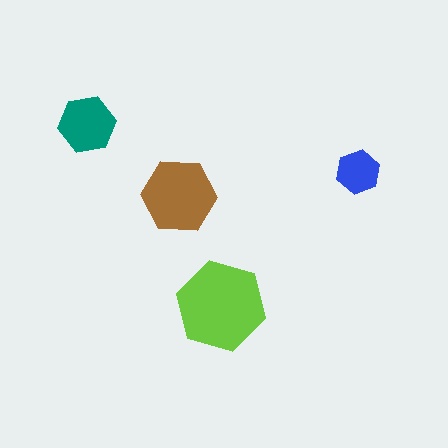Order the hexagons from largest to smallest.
the lime one, the brown one, the teal one, the blue one.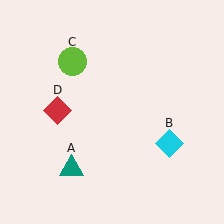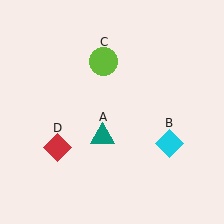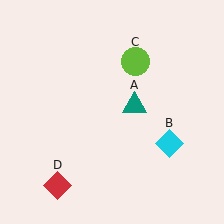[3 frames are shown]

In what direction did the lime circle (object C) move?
The lime circle (object C) moved right.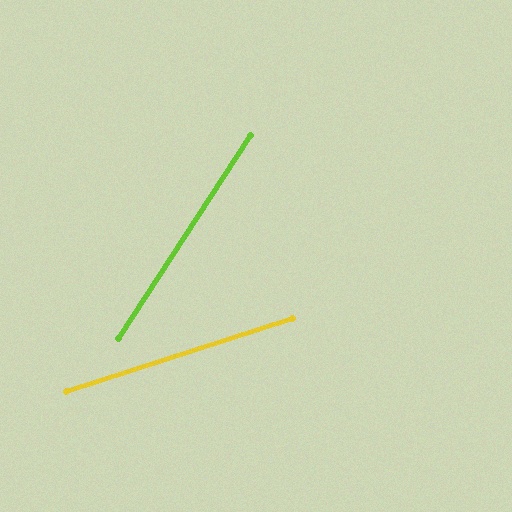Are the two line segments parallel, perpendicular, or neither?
Neither parallel nor perpendicular — they differ by about 39°.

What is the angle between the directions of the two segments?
Approximately 39 degrees.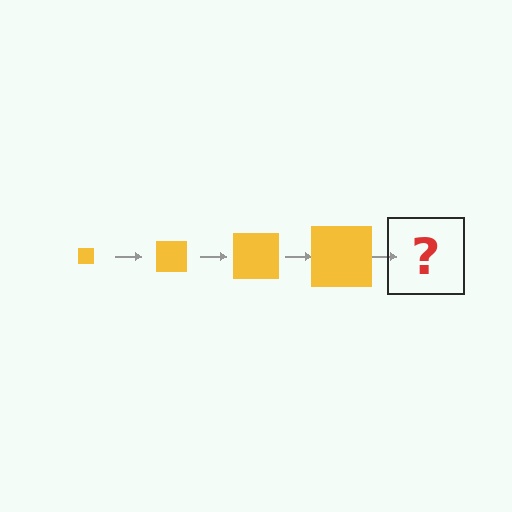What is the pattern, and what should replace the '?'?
The pattern is that the square gets progressively larger each step. The '?' should be a yellow square, larger than the previous one.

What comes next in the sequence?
The next element should be a yellow square, larger than the previous one.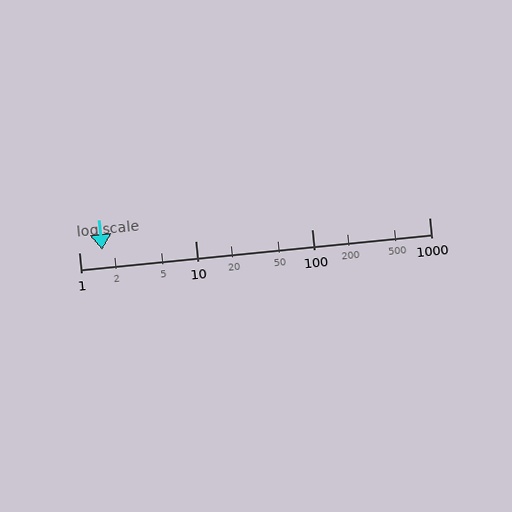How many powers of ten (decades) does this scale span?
The scale spans 3 decades, from 1 to 1000.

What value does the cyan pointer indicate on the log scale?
The pointer indicates approximately 1.6.